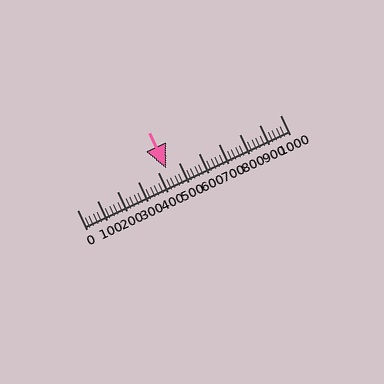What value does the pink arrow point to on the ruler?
The pink arrow points to approximately 440.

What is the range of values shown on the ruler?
The ruler shows values from 0 to 1000.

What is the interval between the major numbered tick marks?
The major tick marks are spaced 100 units apart.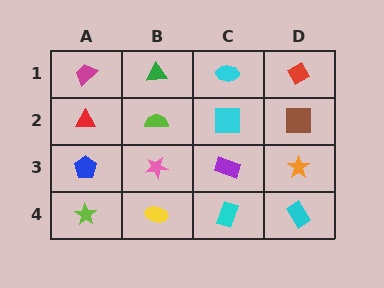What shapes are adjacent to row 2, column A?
A magenta trapezoid (row 1, column A), a blue pentagon (row 3, column A), a lime semicircle (row 2, column B).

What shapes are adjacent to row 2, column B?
A green triangle (row 1, column B), a pink star (row 3, column B), a red triangle (row 2, column A), a cyan square (row 2, column C).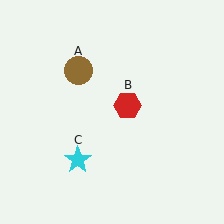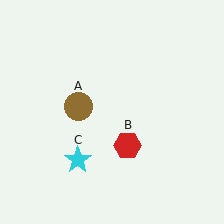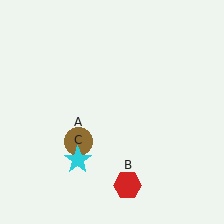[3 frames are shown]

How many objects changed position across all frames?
2 objects changed position: brown circle (object A), red hexagon (object B).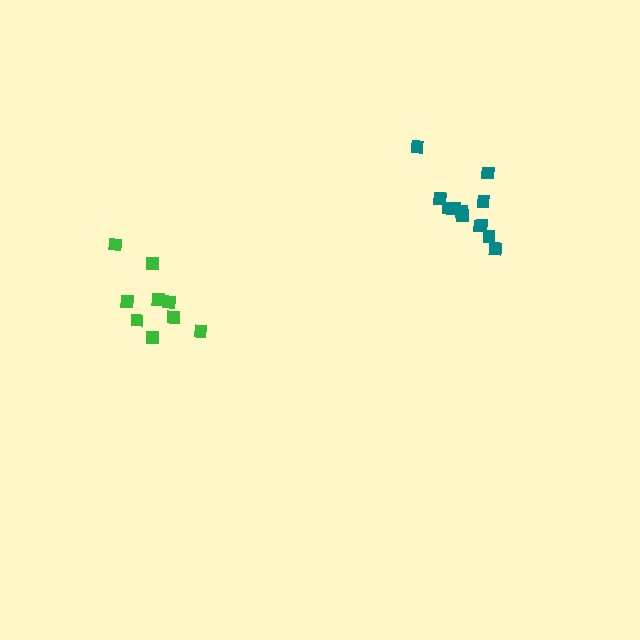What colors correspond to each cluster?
The clusters are colored: green, teal.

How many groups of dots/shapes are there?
There are 2 groups.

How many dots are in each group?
Group 1: 9 dots, Group 2: 12 dots (21 total).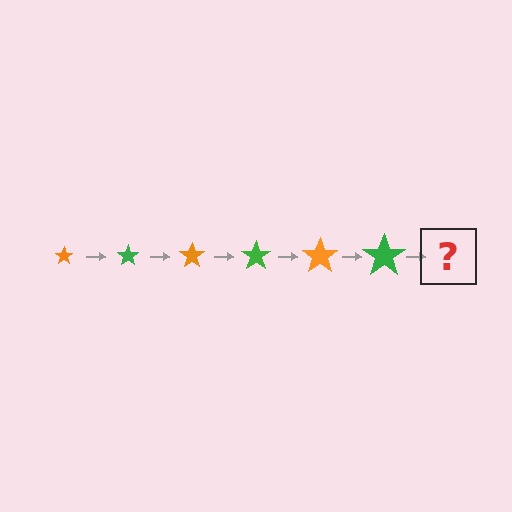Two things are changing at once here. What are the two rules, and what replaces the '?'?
The two rules are that the star grows larger each step and the color cycles through orange and green. The '?' should be an orange star, larger than the previous one.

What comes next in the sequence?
The next element should be an orange star, larger than the previous one.